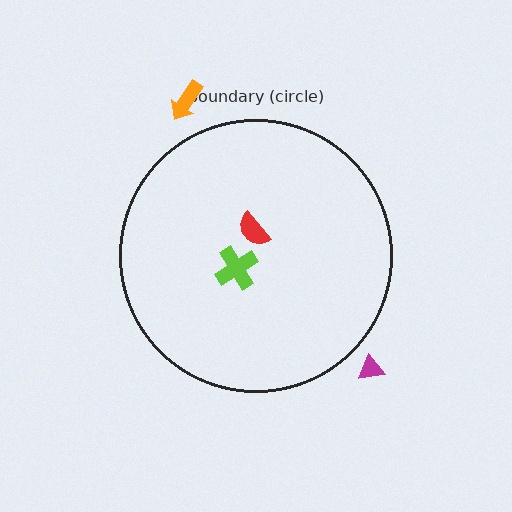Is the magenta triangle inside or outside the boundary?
Outside.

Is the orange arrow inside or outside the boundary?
Outside.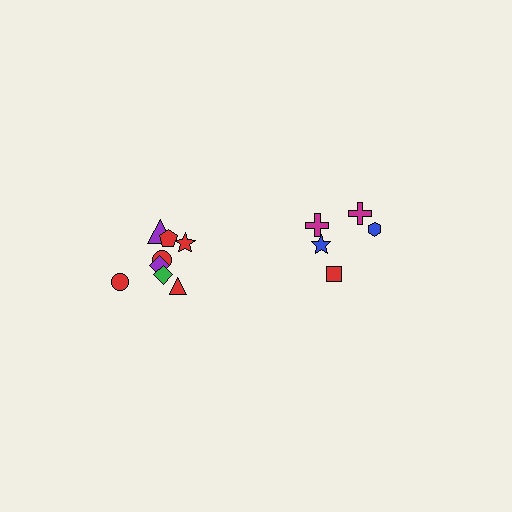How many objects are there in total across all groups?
There are 13 objects.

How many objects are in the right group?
There are 5 objects.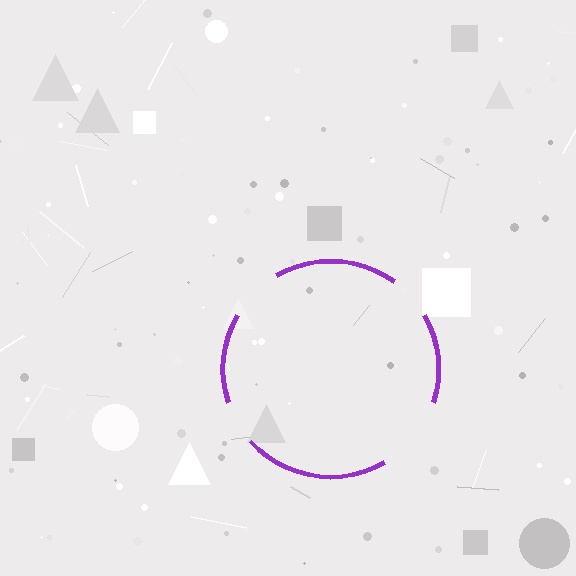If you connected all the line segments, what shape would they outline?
They would outline a circle.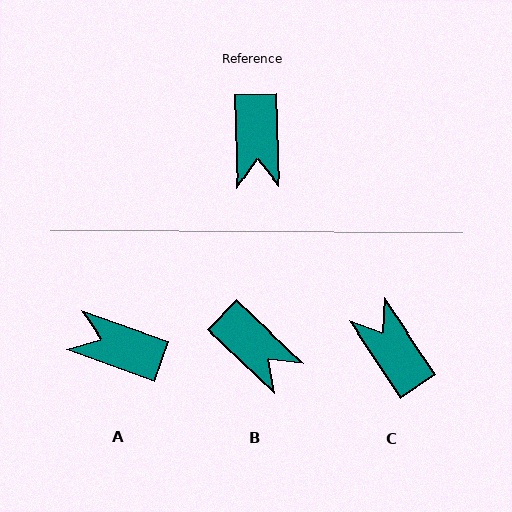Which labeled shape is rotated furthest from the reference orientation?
C, about 148 degrees away.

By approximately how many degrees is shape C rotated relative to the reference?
Approximately 148 degrees clockwise.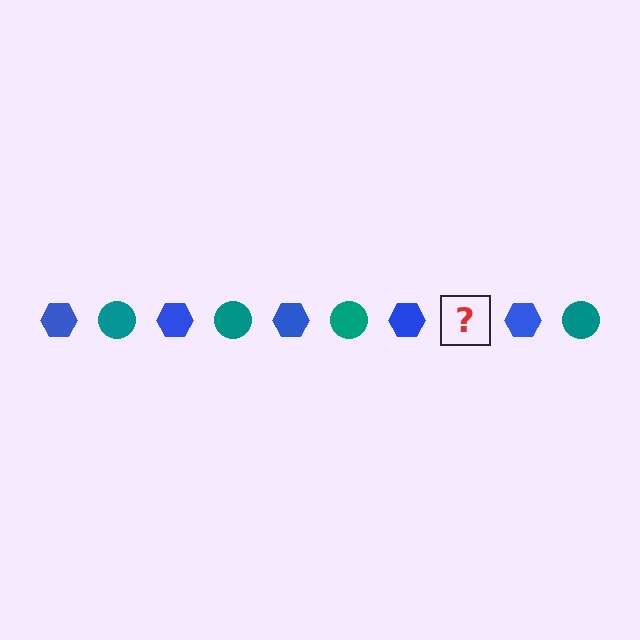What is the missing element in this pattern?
The missing element is a teal circle.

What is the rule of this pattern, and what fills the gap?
The rule is that the pattern alternates between blue hexagon and teal circle. The gap should be filled with a teal circle.